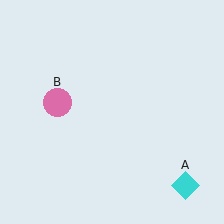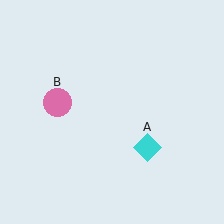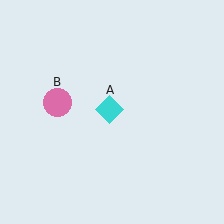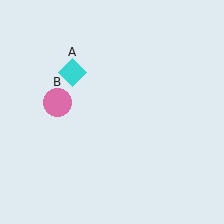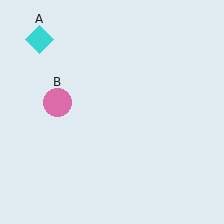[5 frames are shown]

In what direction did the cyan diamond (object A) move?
The cyan diamond (object A) moved up and to the left.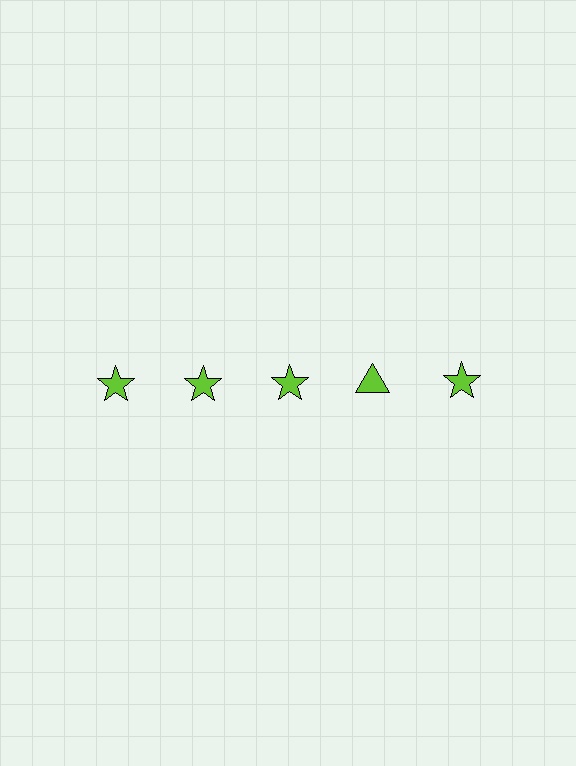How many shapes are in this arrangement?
There are 5 shapes arranged in a grid pattern.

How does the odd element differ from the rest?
It has a different shape: triangle instead of star.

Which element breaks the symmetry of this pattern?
The lime triangle in the top row, second from right column breaks the symmetry. All other shapes are lime stars.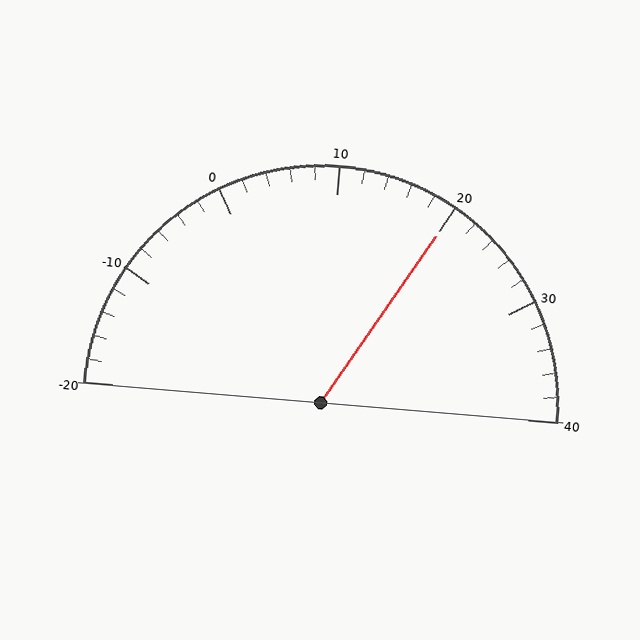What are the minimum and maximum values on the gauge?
The gauge ranges from -20 to 40.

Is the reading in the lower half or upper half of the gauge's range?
The reading is in the upper half of the range (-20 to 40).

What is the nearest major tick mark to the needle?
The nearest major tick mark is 20.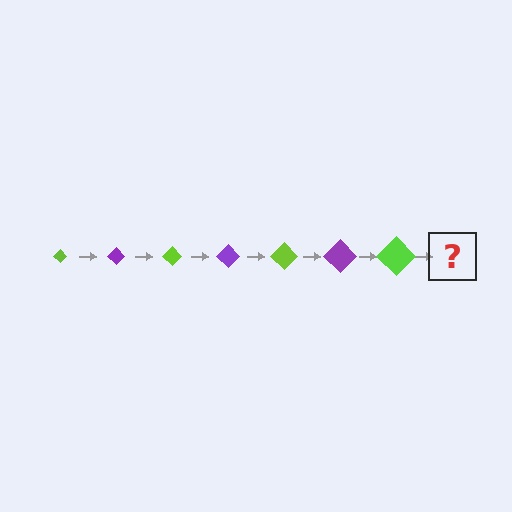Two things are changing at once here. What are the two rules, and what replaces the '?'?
The two rules are that the diamond grows larger each step and the color cycles through lime and purple. The '?' should be a purple diamond, larger than the previous one.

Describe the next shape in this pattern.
It should be a purple diamond, larger than the previous one.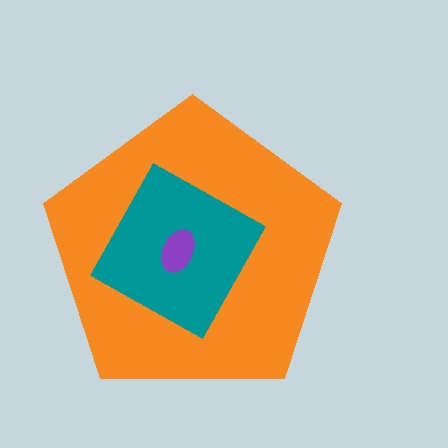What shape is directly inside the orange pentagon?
The teal diamond.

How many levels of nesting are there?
3.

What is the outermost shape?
The orange pentagon.